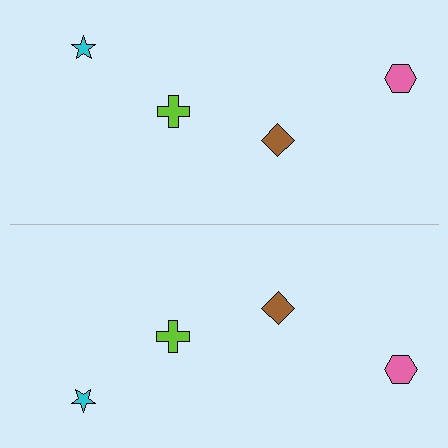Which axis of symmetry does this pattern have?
The pattern has a horizontal axis of symmetry running through the center of the image.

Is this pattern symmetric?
Yes, this pattern has bilateral (reflection) symmetry.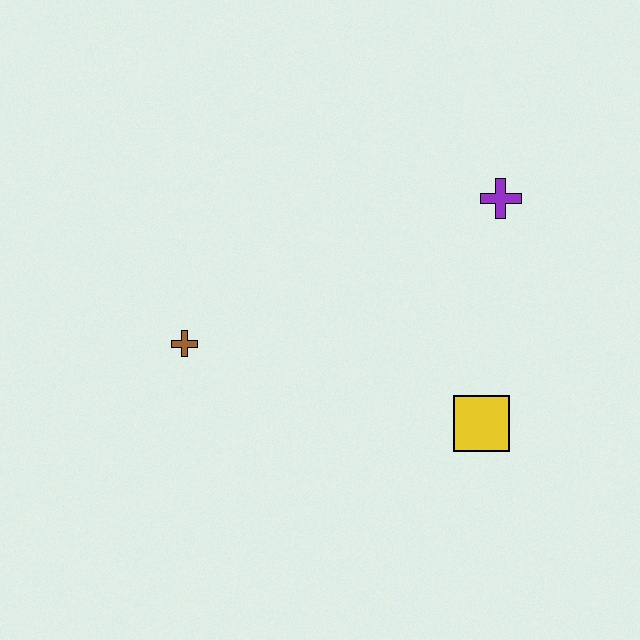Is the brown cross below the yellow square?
No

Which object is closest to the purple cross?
The yellow square is closest to the purple cross.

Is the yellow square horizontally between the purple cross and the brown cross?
Yes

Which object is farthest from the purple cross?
The brown cross is farthest from the purple cross.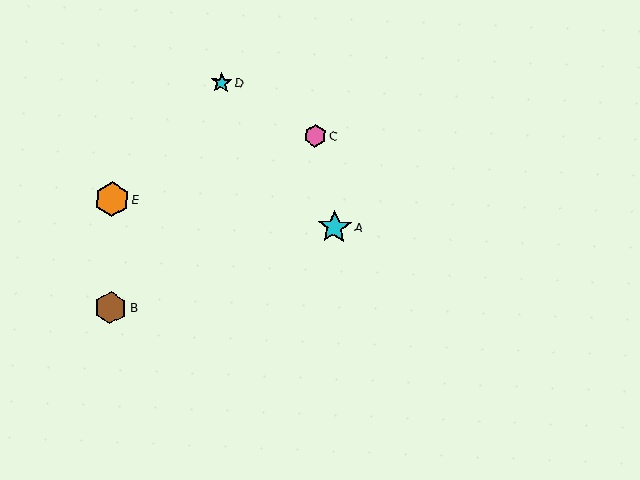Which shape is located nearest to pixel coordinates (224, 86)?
The cyan star (labeled D) at (221, 83) is nearest to that location.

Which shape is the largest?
The orange hexagon (labeled E) is the largest.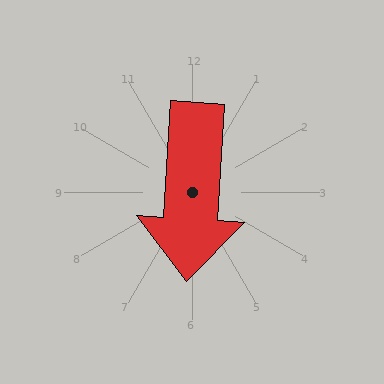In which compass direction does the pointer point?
South.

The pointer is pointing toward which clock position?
Roughly 6 o'clock.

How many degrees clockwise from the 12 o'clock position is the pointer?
Approximately 184 degrees.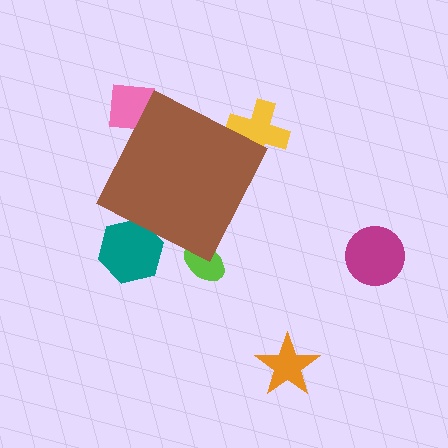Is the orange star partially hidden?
No, the orange star is fully visible.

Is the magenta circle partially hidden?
No, the magenta circle is fully visible.